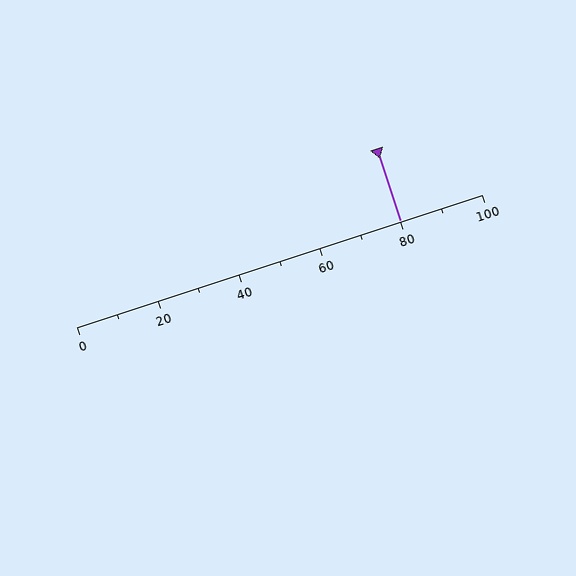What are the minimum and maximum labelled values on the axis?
The axis runs from 0 to 100.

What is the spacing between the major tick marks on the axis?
The major ticks are spaced 20 apart.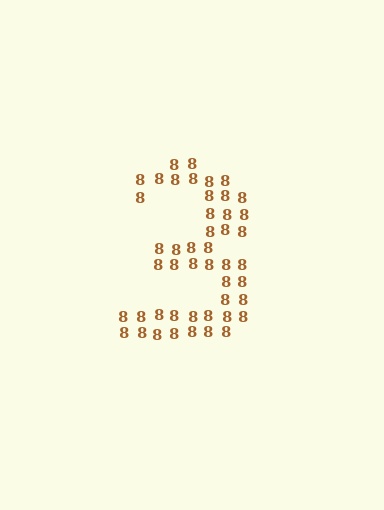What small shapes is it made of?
It is made of small digit 8's.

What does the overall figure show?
The overall figure shows the digit 3.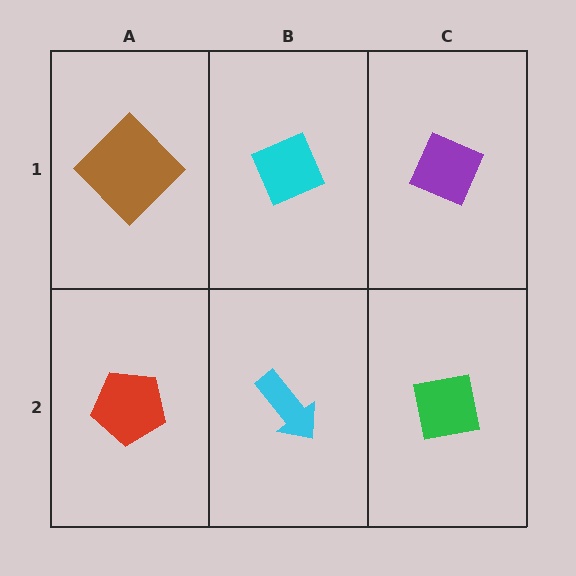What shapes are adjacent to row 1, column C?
A green square (row 2, column C), a cyan diamond (row 1, column B).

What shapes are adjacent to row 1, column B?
A cyan arrow (row 2, column B), a brown diamond (row 1, column A), a purple diamond (row 1, column C).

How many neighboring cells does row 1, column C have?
2.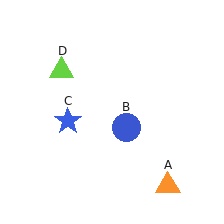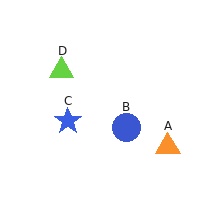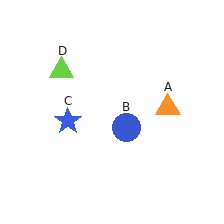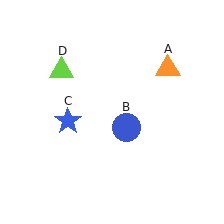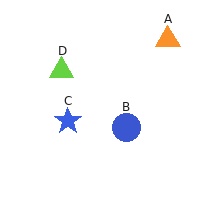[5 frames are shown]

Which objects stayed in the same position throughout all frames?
Blue circle (object B) and blue star (object C) and lime triangle (object D) remained stationary.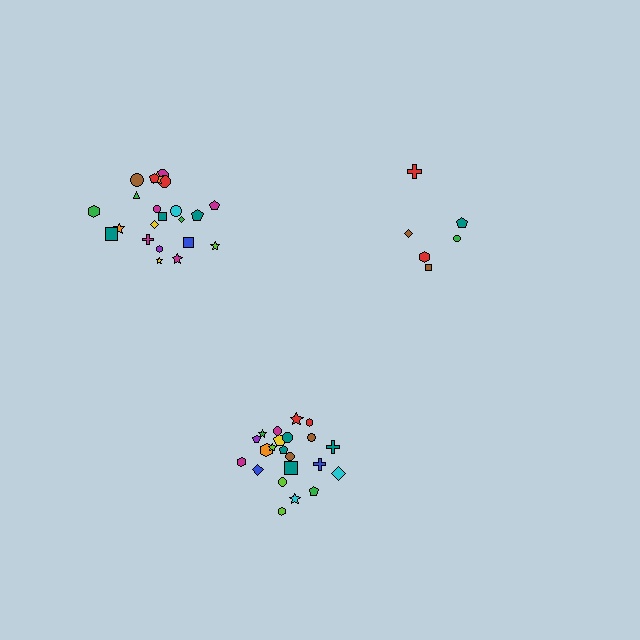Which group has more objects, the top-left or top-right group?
The top-left group.